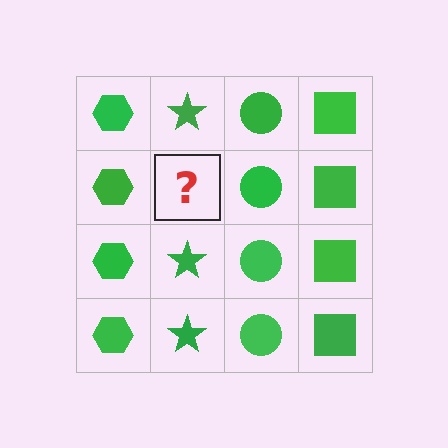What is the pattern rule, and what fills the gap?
The rule is that each column has a consistent shape. The gap should be filled with a green star.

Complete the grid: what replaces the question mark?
The question mark should be replaced with a green star.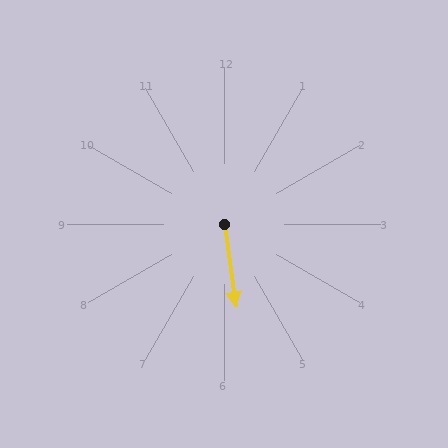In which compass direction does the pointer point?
South.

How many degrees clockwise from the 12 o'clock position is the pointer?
Approximately 172 degrees.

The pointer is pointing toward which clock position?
Roughly 6 o'clock.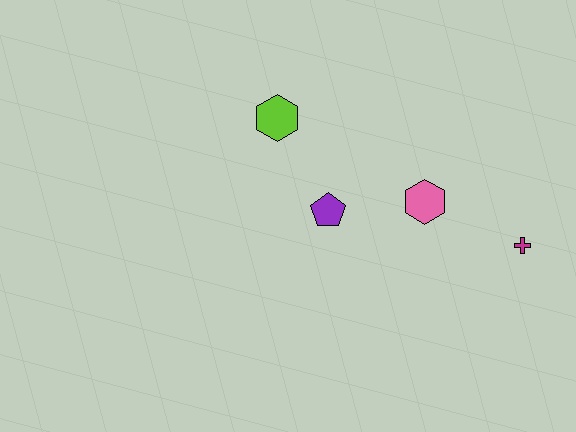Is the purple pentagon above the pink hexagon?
No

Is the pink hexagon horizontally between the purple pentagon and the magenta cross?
Yes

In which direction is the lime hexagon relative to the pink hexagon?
The lime hexagon is to the left of the pink hexagon.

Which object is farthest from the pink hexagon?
The lime hexagon is farthest from the pink hexagon.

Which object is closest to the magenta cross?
The pink hexagon is closest to the magenta cross.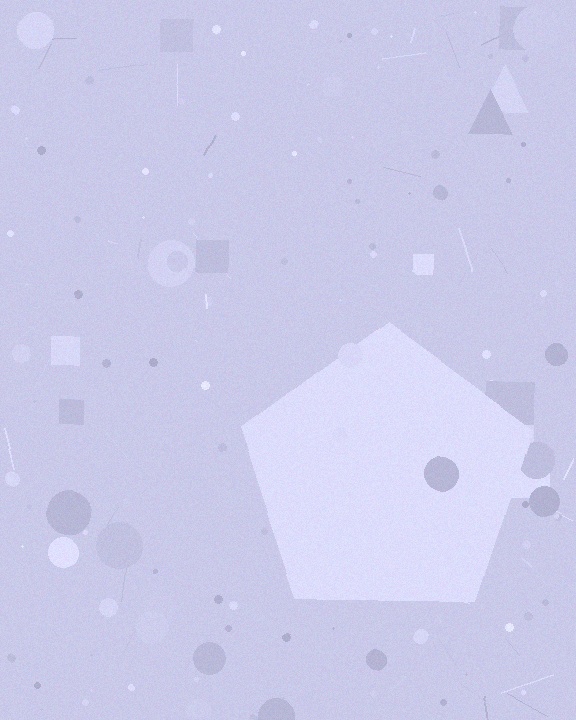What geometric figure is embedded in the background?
A pentagon is embedded in the background.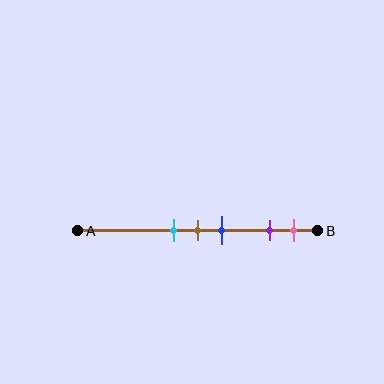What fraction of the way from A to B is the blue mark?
The blue mark is approximately 60% (0.6) of the way from A to B.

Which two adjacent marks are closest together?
The cyan and brown marks are the closest adjacent pair.